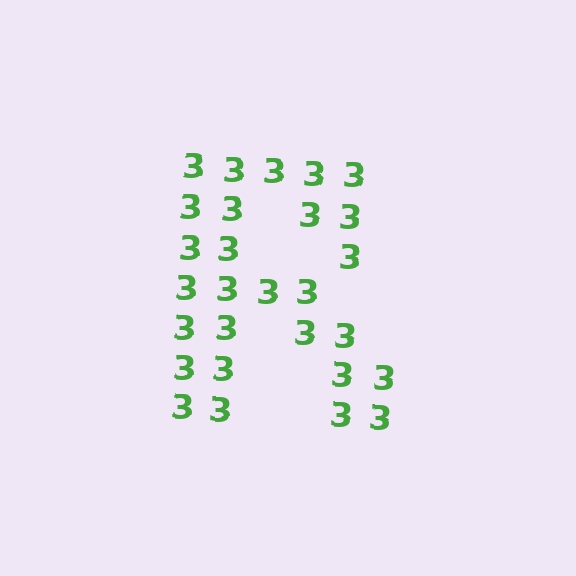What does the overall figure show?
The overall figure shows the letter R.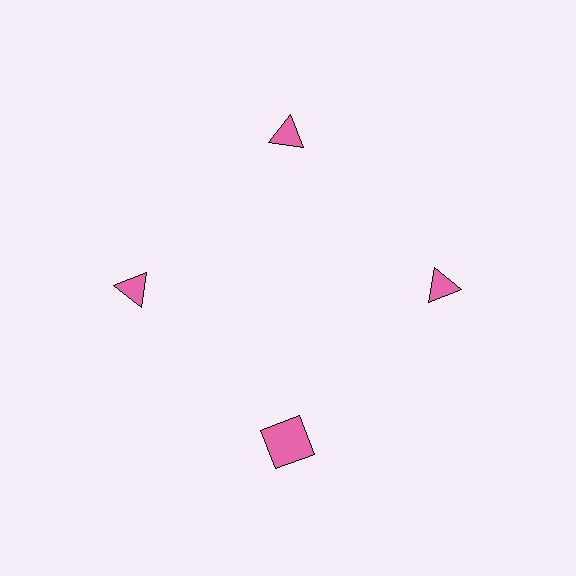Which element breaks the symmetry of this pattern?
The pink square at roughly the 6 o'clock position breaks the symmetry. All other shapes are pink triangles.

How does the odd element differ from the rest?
It has a different shape: square instead of triangle.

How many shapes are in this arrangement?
There are 4 shapes arranged in a ring pattern.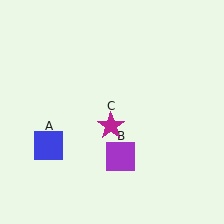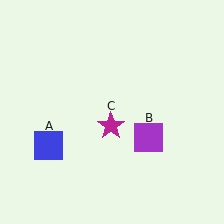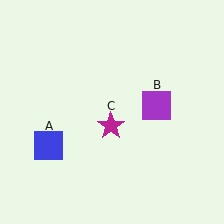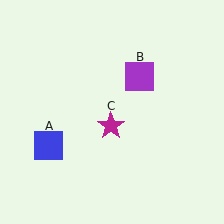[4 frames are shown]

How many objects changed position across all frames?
1 object changed position: purple square (object B).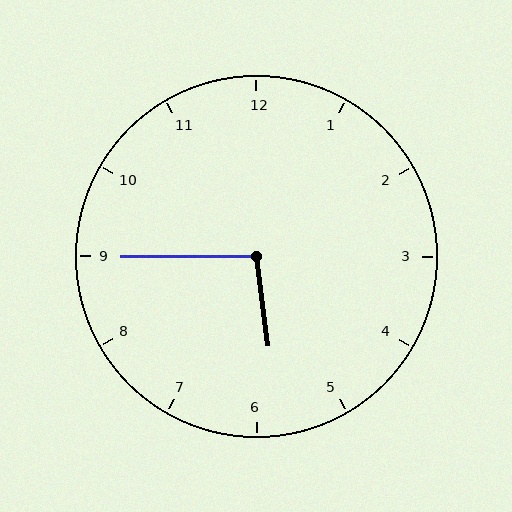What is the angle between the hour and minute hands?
Approximately 98 degrees.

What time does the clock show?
5:45.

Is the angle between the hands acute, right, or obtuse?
It is obtuse.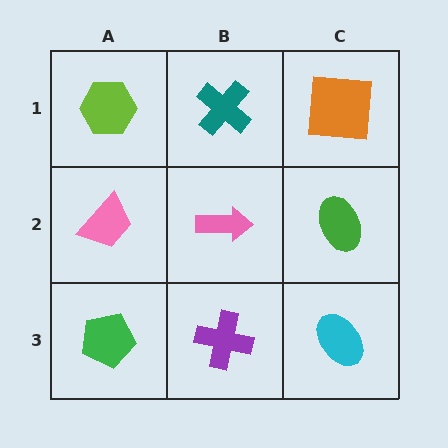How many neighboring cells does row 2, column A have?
3.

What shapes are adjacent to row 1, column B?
A pink arrow (row 2, column B), a lime hexagon (row 1, column A), an orange square (row 1, column C).